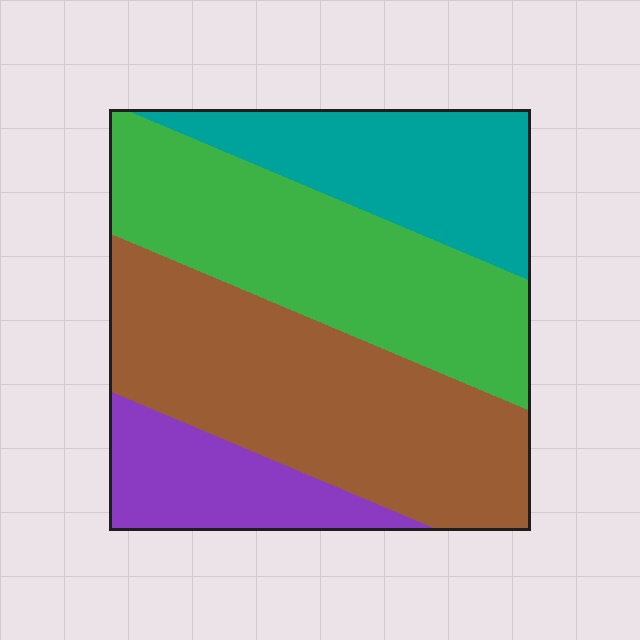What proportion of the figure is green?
Green covers around 30% of the figure.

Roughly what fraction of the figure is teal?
Teal takes up about one fifth (1/5) of the figure.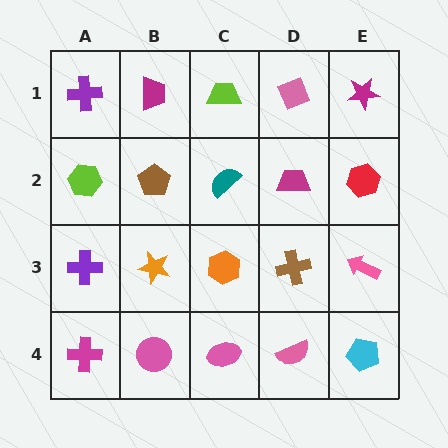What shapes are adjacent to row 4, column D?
A brown cross (row 3, column D), a pink ellipse (row 4, column C), a cyan pentagon (row 4, column E).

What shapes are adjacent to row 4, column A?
A purple cross (row 3, column A), a pink circle (row 4, column B).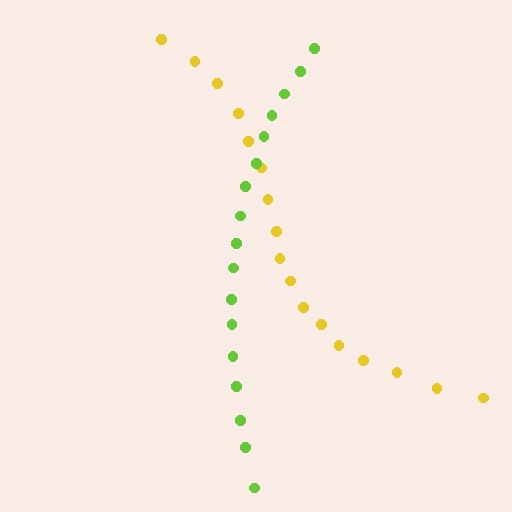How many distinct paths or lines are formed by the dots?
There are 2 distinct paths.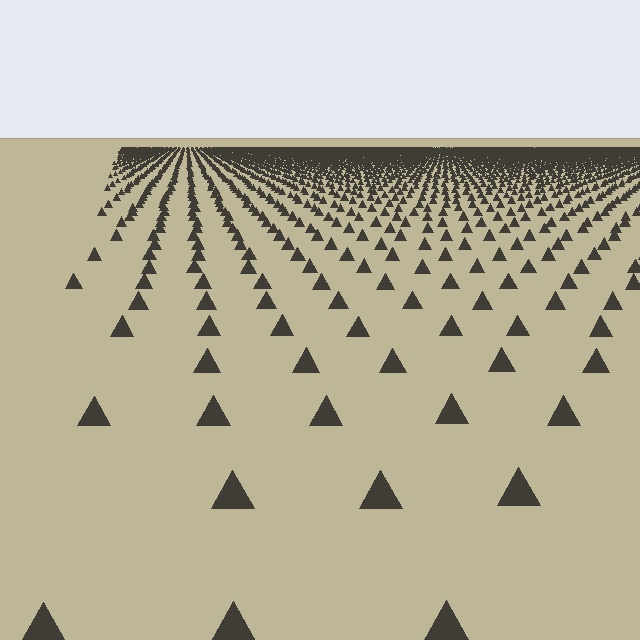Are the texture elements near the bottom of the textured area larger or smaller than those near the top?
Larger. Near the bottom, elements are closer to the viewer and appear at a bigger on-screen size.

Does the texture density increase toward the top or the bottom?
Density increases toward the top.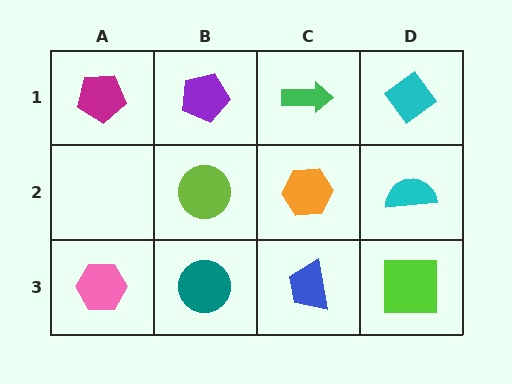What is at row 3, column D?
A lime square.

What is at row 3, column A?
A pink hexagon.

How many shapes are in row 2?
3 shapes.